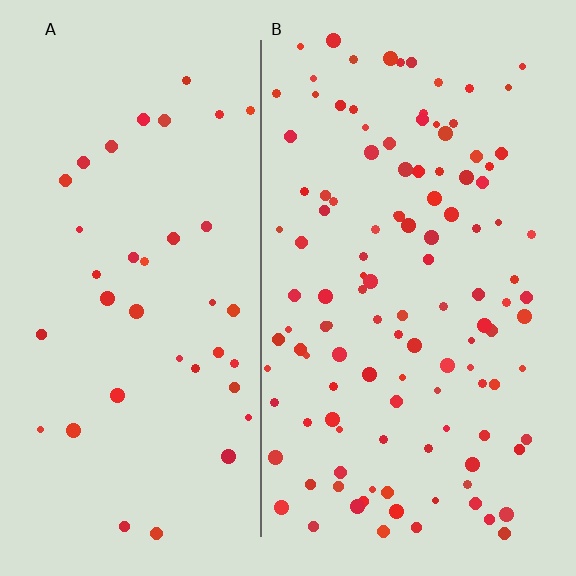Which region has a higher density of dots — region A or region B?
B (the right).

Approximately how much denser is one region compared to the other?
Approximately 3.0× — region B over region A.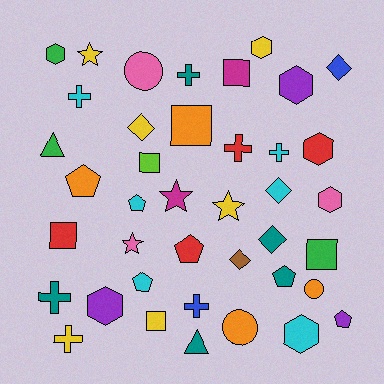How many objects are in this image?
There are 40 objects.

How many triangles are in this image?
There are 2 triangles.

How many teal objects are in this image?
There are 5 teal objects.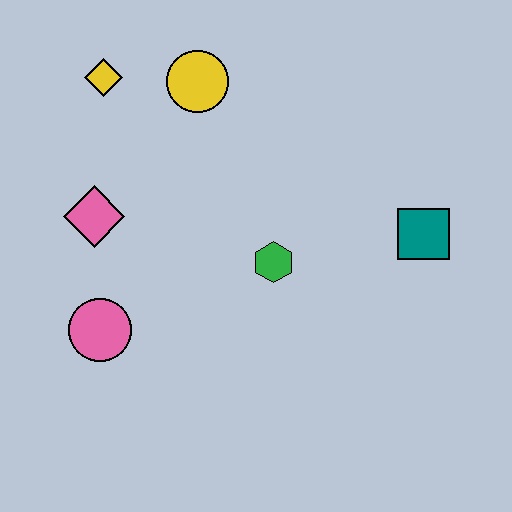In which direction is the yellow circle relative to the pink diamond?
The yellow circle is above the pink diamond.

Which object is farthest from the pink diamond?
The teal square is farthest from the pink diamond.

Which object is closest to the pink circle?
The pink diamond is closest to the pink circle.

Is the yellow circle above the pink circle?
Yes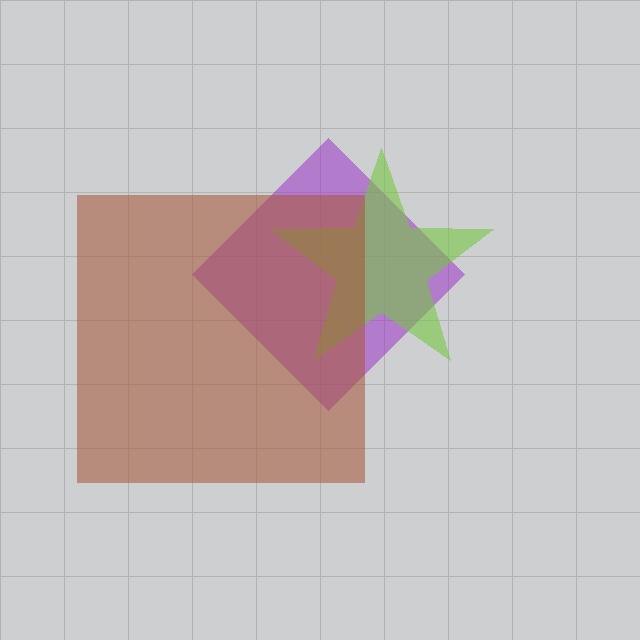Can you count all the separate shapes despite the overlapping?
Yes, there are 3 separate shapes.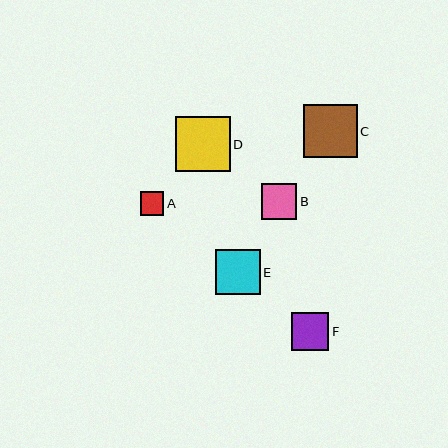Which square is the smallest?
Square A is the smallest with a size of approximately 23 pixels.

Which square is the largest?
Square D is the largest with a size of approximately 55 pixels.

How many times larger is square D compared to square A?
Square D is approximately 2.3 times the size of square A.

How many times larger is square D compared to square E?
Square D is approximately 1.2 times the size of square E.